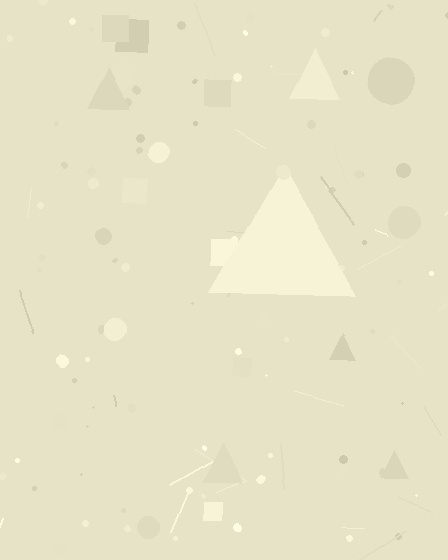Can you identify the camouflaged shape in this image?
The camouflaged shape is a triangle.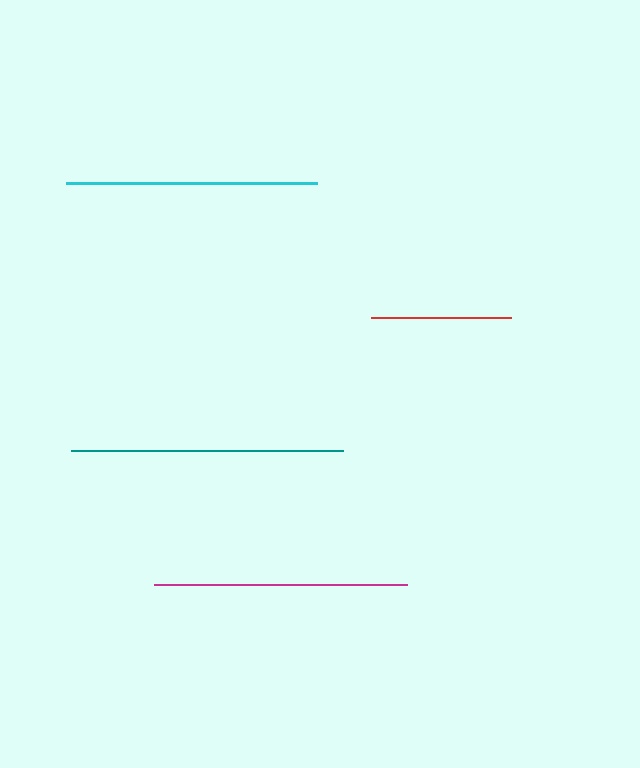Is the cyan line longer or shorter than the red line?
The cyan line is longer than the red line.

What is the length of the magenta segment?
The magenta segment is approximately 253 pixels long.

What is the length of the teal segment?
The teal segment is approximately 272 pixels long.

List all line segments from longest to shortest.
From longest to shortest: teal, magenta, cyan, red.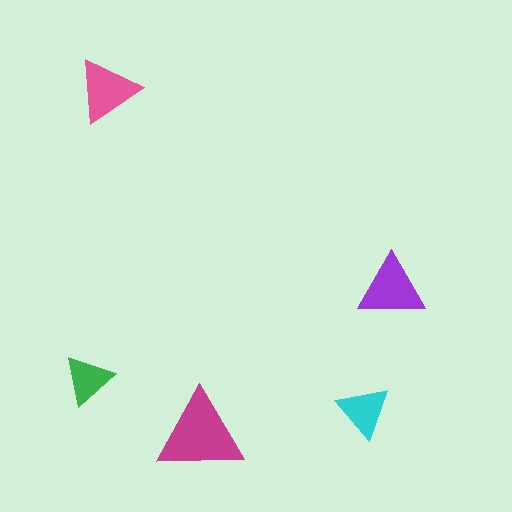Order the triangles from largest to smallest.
the magenta one, the purple one, the pink one, the cyan one, the green one.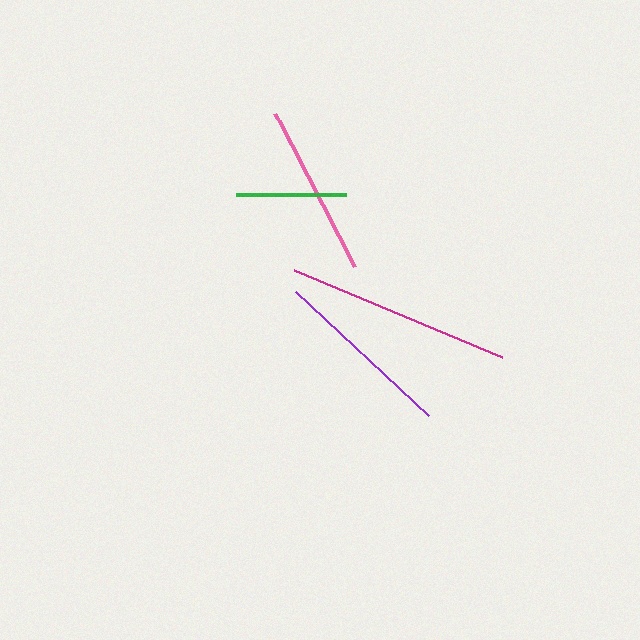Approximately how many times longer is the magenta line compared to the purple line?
The magenta line is approximately 1.2 times the length of the purple line.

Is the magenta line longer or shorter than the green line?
The magenta line is longer than the green line.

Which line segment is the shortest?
The green line is the shortest at approximately 111 pixels.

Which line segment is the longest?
The magenta line is the longest at approximately 226 pixels.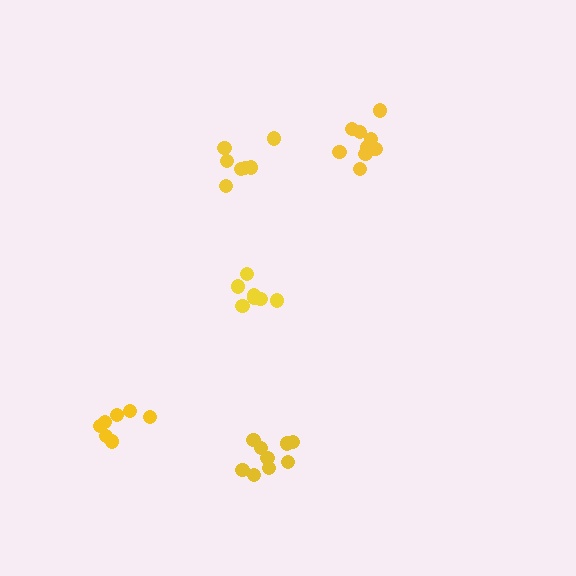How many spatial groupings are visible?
There are 5 spatial groupings.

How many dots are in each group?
Group 1: 7 dots, Group 2: 9 dots, Group 3: 9 dots, Group 4: 7 dots, Group 5: 7 dots (39 total).